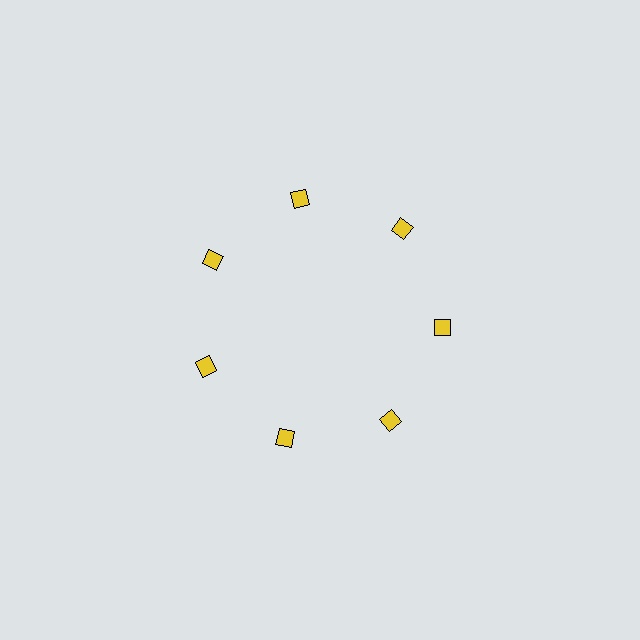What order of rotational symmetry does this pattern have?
This pattern has 7-fold rotational symmetry.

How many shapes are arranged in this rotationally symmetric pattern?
There are 7 shapes, arranged in 7 groups of 1.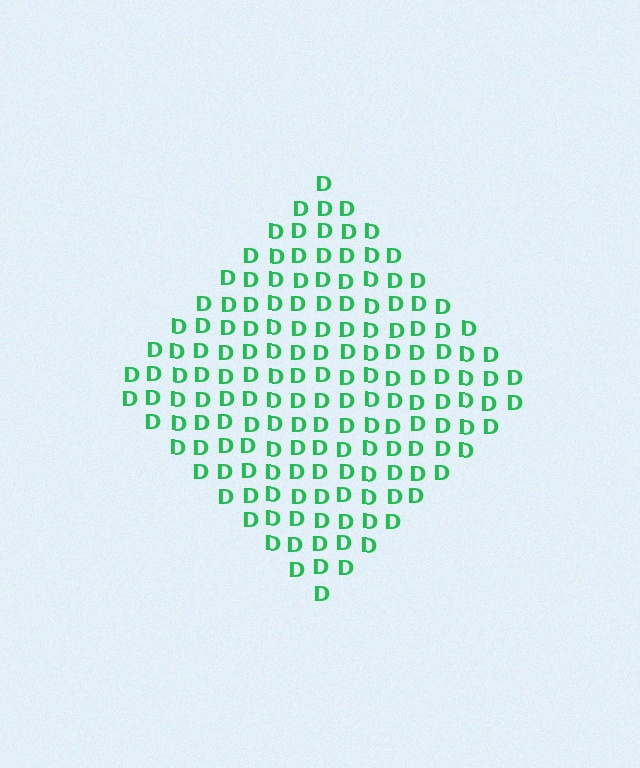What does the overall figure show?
The overall figure shows a diamond.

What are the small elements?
The small elements are letter D's.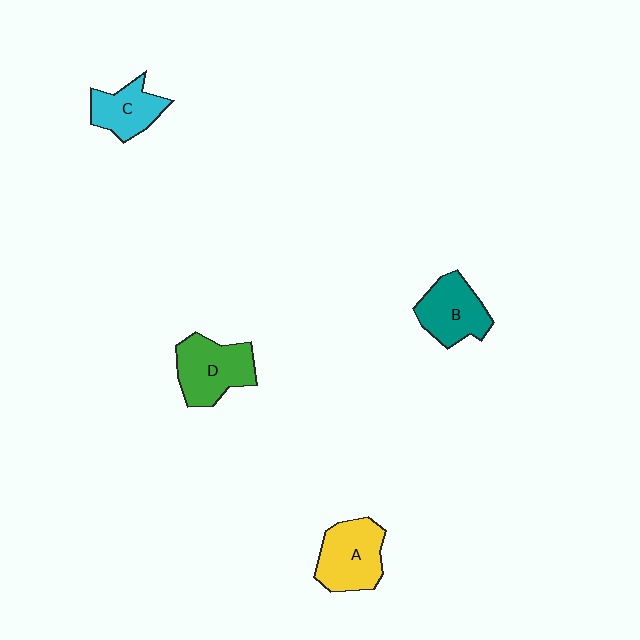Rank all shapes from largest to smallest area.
From largest to smallest: D (green), A (yellow), B (teal), C (cyan).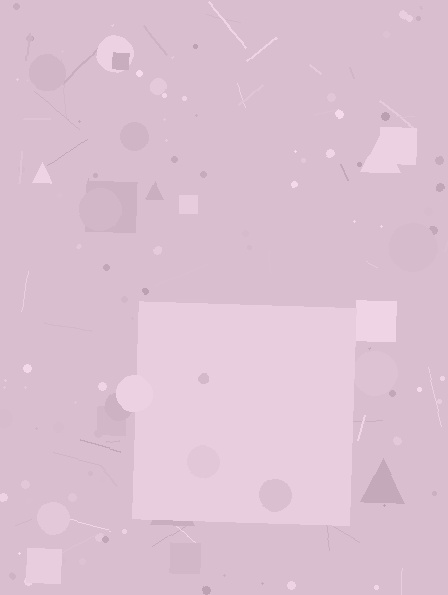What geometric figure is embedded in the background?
A square is embedded in the background.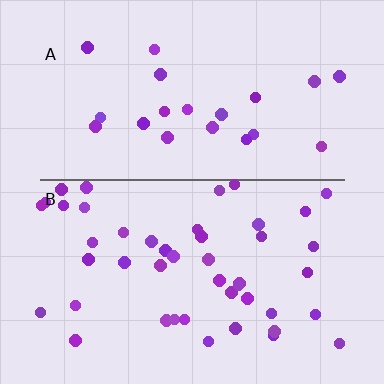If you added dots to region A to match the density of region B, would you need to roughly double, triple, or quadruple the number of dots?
Approximately double.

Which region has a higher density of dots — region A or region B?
B (the bottom).